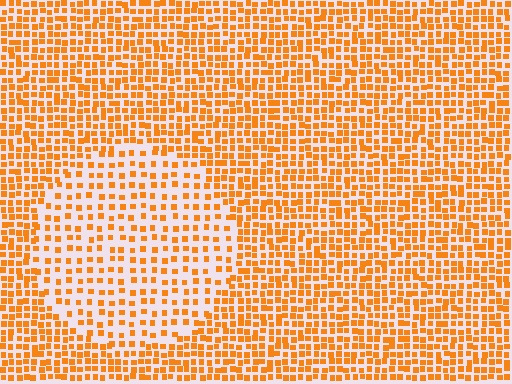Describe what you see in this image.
The image contains small orange elements arranged at two different densities. A circle-shaped region is visible where the elements are less densely packed than the surrounding area.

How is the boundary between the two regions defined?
The boundary is defined by a change in element density (approximately 1.9x ratio). All elements are the same color, size, and shape.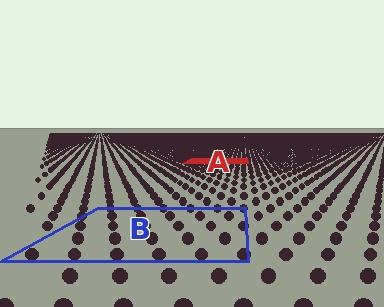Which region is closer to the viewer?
Region B is closer. The texture elements there are larger and more spread out.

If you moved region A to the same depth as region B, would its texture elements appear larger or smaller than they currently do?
They would appear larger. At a closer depth, the same texture elements are projected at a bigger on-screen size.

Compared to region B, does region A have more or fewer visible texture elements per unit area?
Region A has more texture elements per unit area — they are packed more densely because it is farther away.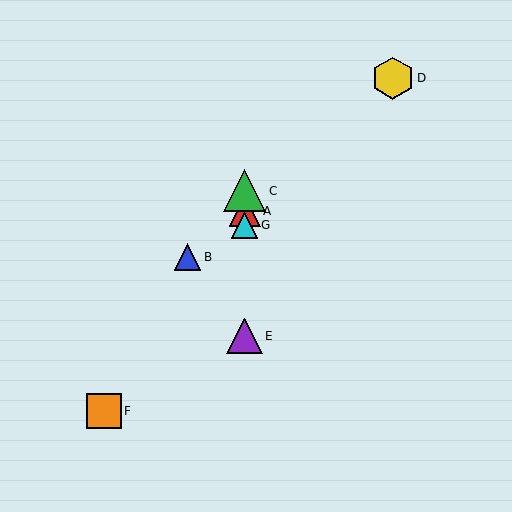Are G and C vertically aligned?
Yes, both are at x≈245.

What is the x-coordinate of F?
Object F is at x≈104.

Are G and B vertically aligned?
No, G is at x≈245 and B is at x≈188.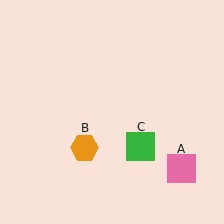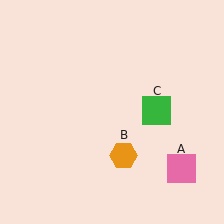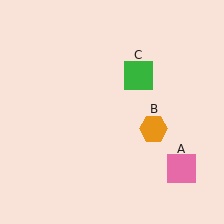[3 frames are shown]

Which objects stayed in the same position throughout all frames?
Pink square (object A) remained stationary.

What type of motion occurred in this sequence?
The orange hexagon (object B), green square (object C) rotated counterclockwise around the center of the scene.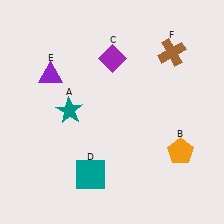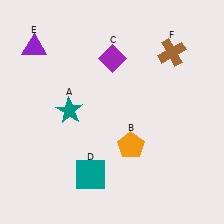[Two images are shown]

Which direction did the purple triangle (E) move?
The purple triangle (E) moved up.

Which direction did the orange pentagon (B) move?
The orange pentagon (B) moved left.